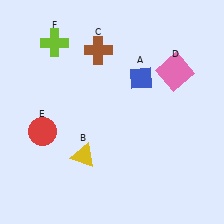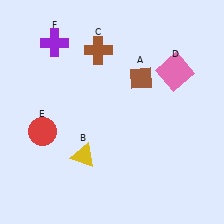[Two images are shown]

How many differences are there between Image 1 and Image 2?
There are 2 differences between the two images.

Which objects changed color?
A changed from blue to brown. F changed from lime to purple.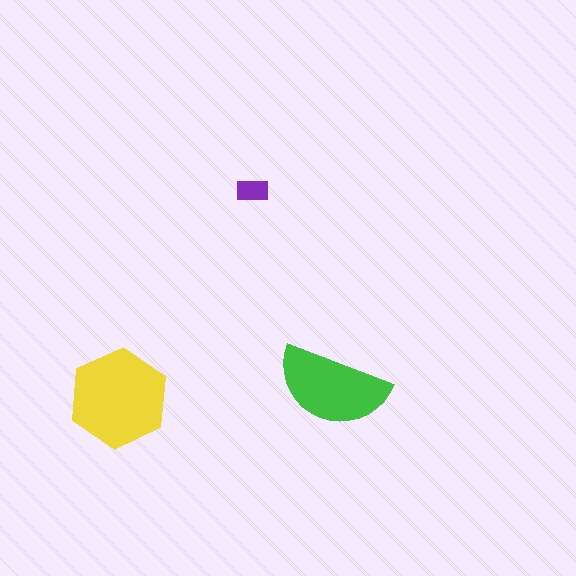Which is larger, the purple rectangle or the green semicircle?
The green semicircle.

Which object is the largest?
The yellow hexagon.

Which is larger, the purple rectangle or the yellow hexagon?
The yellow hexagon.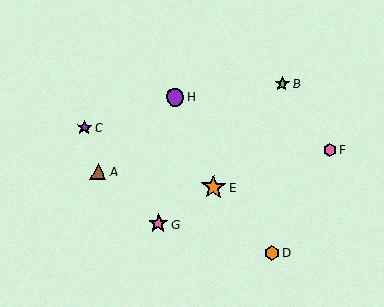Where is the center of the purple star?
The center of the purple star is at (84, 127).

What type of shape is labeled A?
Shape A is a brown triangle.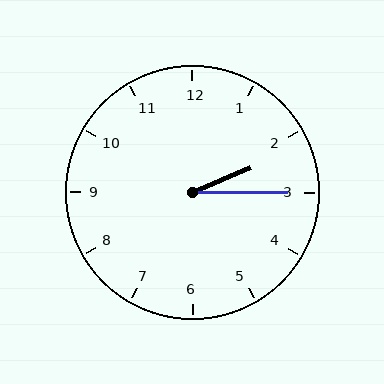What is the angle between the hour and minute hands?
Approximately 22 degrees.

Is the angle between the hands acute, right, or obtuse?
It is acute.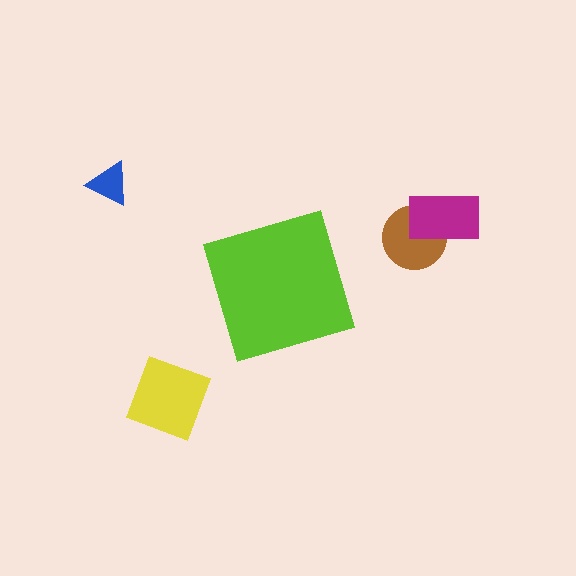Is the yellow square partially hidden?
No, the yellow square is fully visible.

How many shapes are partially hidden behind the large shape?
0 shapes are partially hidden.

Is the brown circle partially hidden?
No, the brown circle is fully visible.